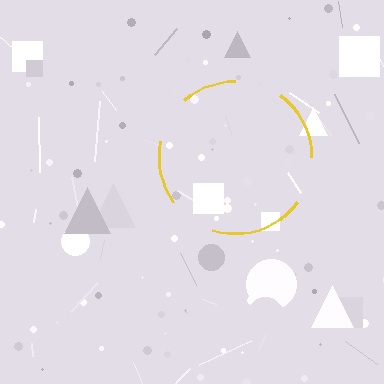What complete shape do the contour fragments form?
The contour fragments form a circle.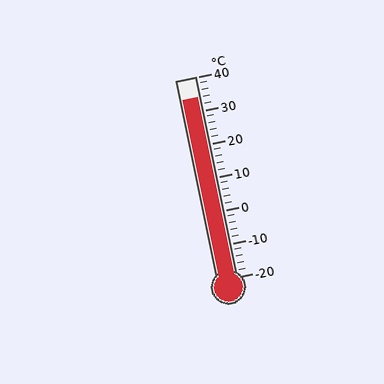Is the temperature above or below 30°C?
The temperature is above 30°C.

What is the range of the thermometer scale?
The thermometer scale ranges from -20°C to 40°C.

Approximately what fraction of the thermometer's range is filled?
The thermometer is filled to approximately 90% of its range.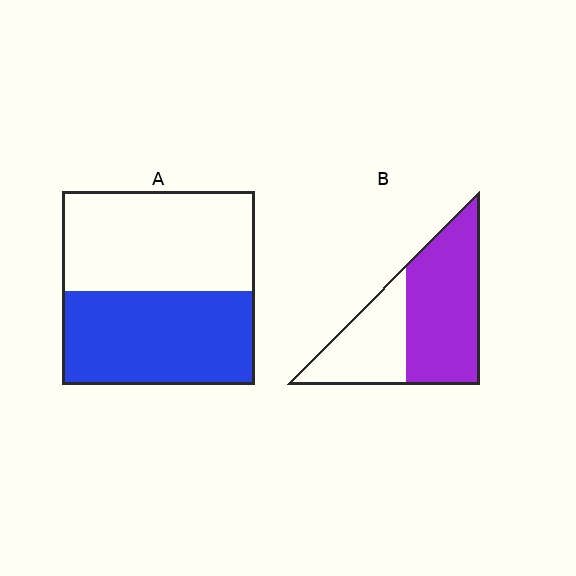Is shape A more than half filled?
Roughly half.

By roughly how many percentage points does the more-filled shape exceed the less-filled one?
By roughly 15 percentage points (B over A).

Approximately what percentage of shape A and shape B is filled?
A is approximately 50% and B is approximately 60%.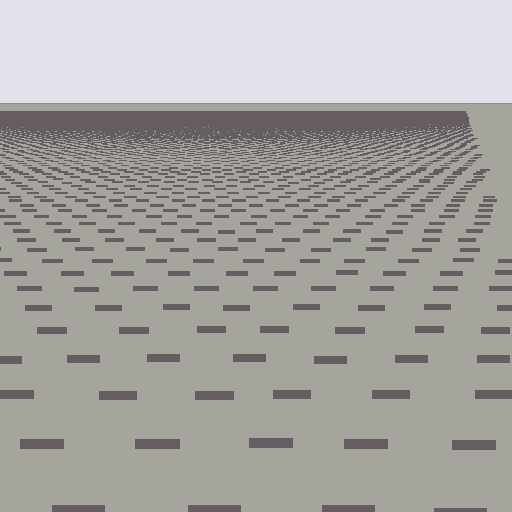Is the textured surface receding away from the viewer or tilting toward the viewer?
The surface is receding away from the viewer. Texture elements get smaller and denser toward the top.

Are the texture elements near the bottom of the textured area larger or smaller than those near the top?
Larger. Near the bottom, elements are closer to the viewer and appear at a bigger on-screen size.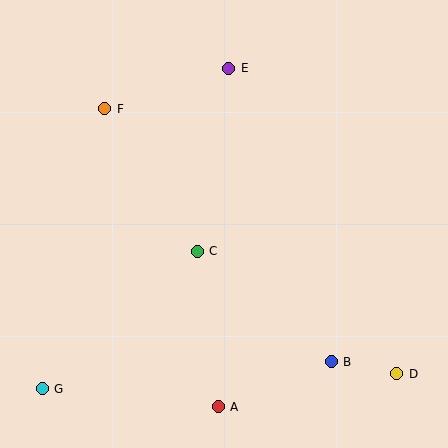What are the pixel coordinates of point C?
Point C is at (197, 251).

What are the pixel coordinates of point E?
Point E is at (229, 68).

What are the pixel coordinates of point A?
Point A is at (218, 407).